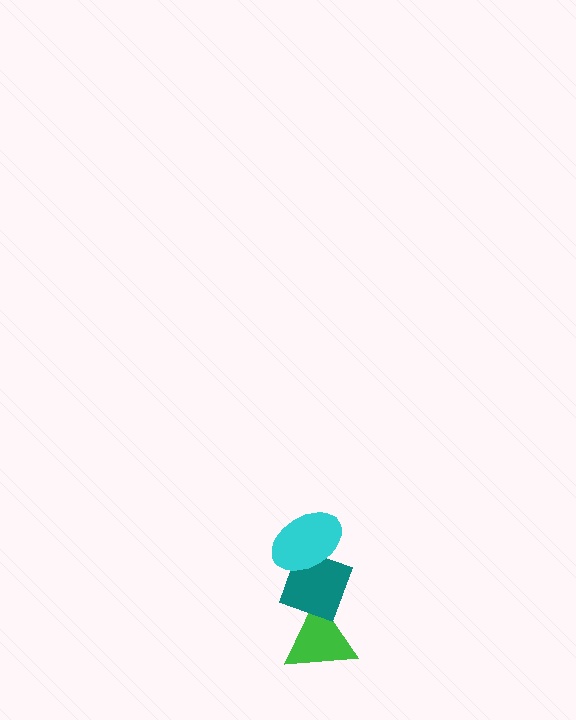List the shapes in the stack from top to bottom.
From top to bottom: the cyan ellipse, the teal diamond, the green triangle.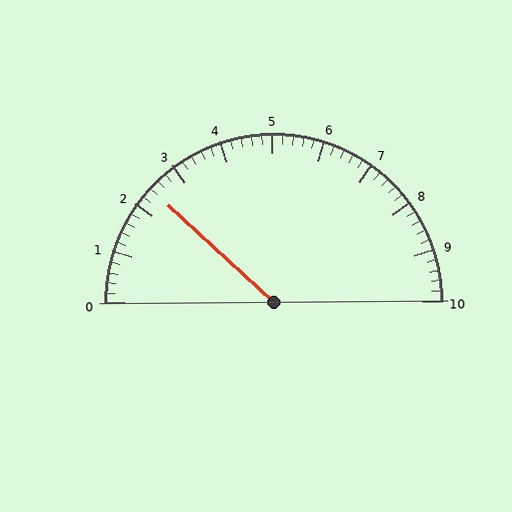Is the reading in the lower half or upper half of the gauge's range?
The reading is in the lower half of the range (0 to 10).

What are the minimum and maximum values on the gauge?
The gauge ranges from 0 to 10.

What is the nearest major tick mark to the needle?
The nearest major tick mark is 2.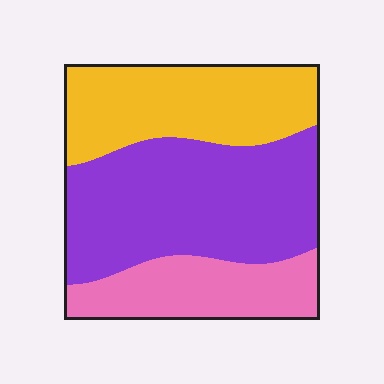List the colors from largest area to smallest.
From largest to smallest: purple, yellow, pink.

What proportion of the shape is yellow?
Yellow covers about 30% of the shape.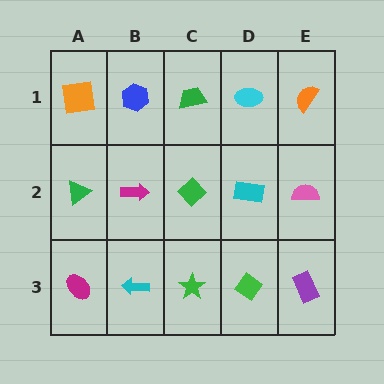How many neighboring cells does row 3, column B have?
3.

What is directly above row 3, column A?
A green triangle.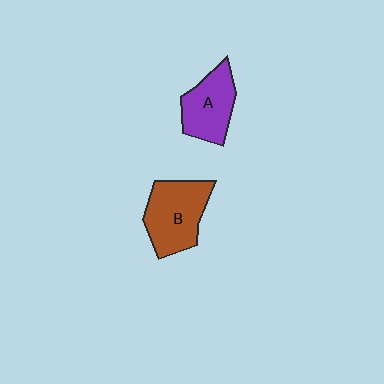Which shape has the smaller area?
Shape A (purple).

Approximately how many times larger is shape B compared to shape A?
Approximately 1.2 times.